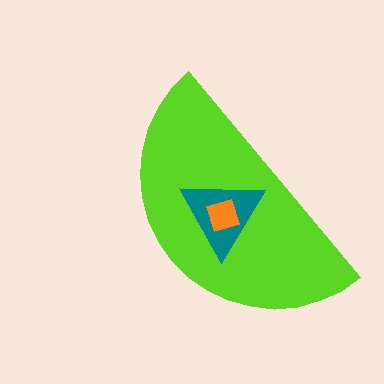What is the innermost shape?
The orange diamond.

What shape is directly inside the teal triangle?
The orange diamond.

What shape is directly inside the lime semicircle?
The teal triangle.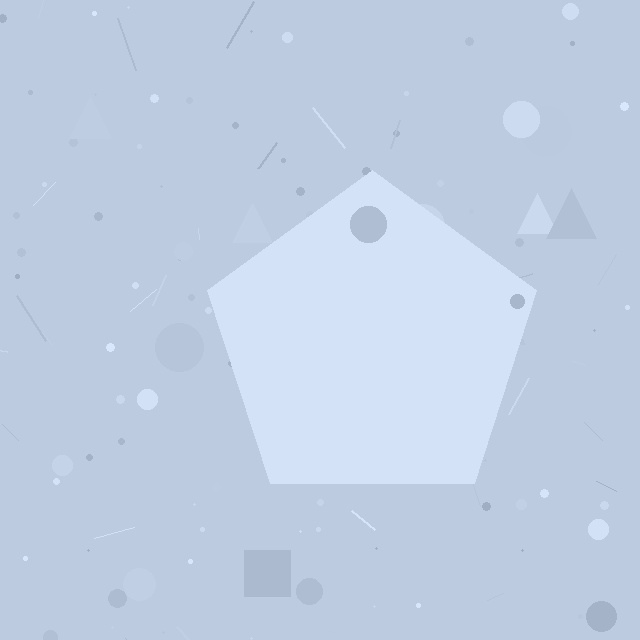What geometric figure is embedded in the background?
A pentagon is embedded in the background.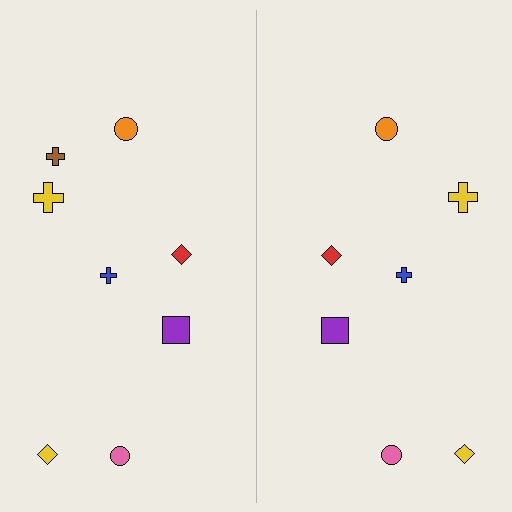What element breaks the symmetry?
A brown cross is missing from the right side.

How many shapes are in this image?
There are 15 shapes in this image.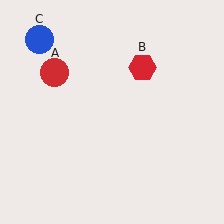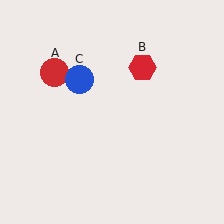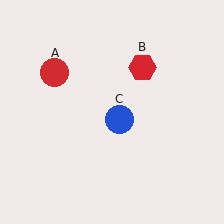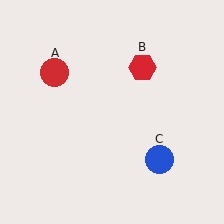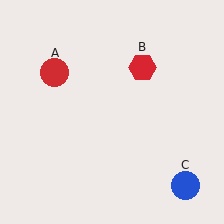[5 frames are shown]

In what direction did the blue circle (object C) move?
The blue circle (object C) moved down and to the right.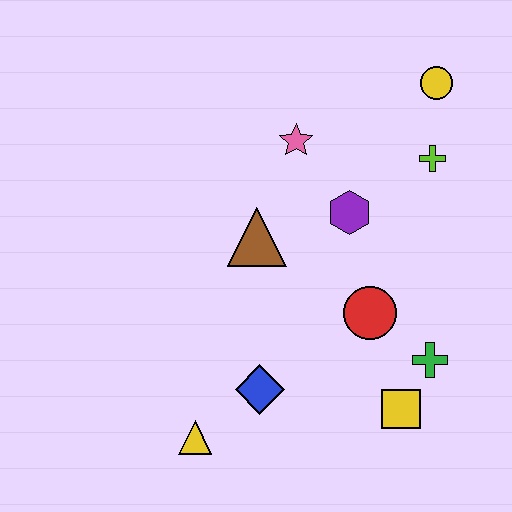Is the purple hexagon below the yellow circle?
Yes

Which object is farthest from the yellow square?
The yellow circle is farthest from the yellow square.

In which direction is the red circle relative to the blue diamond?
The red circle is to the right of the blue diamond.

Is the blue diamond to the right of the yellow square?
No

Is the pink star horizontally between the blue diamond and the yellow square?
Yes